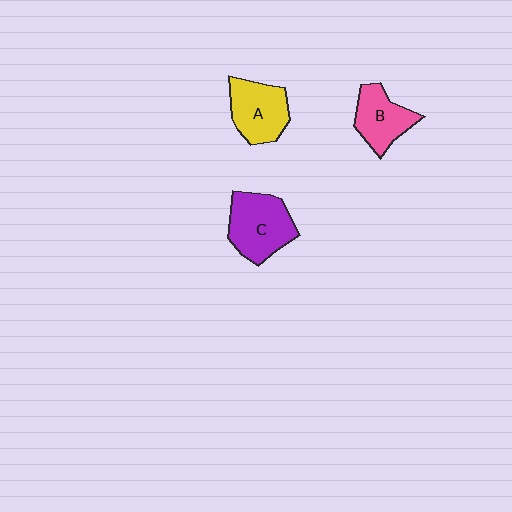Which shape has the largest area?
Shape C (purple).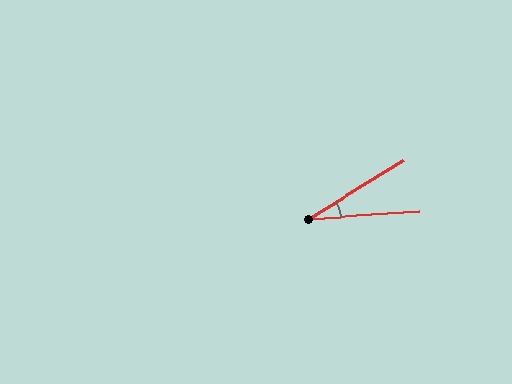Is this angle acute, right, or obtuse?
It is acute.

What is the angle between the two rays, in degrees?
Approximately 28 degrees.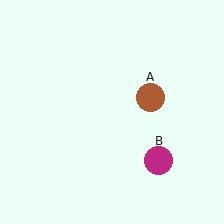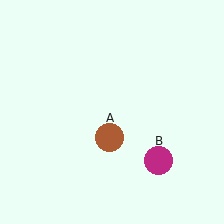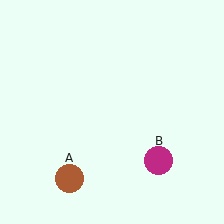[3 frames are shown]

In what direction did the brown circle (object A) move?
The brown circle (object A) moved down and to the left.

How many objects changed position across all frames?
1 object changed position: brown circle (object A).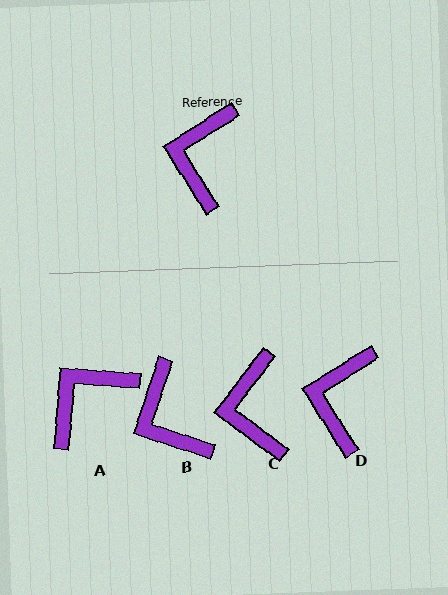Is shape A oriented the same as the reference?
No, it is off by about 37 degrees.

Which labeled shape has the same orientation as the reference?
D.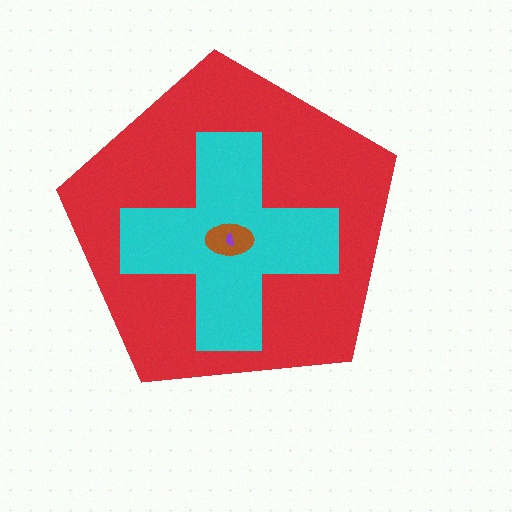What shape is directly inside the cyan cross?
The brown ellipse.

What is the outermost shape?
The red pentagon.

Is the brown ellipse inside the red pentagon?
Yes.